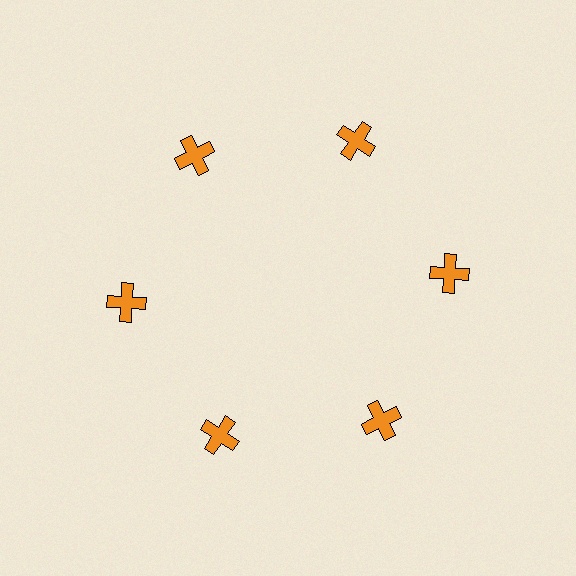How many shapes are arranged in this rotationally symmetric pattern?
There are 6 shapes, arranged in 6 groups of 1.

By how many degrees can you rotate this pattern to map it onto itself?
The pattern maps onto itself every 60 degrees of rotation.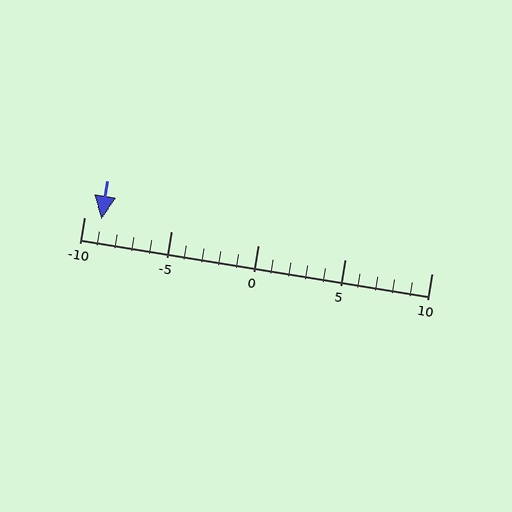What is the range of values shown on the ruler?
The ruler shows values from -10 to 10.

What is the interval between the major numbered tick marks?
The major tick marks are spaced 5 units apart.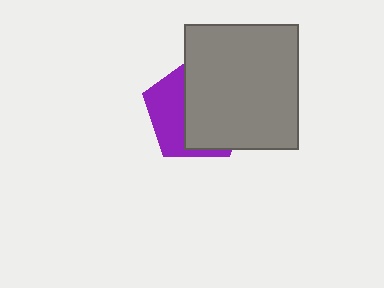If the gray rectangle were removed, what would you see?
You would see the complete purple pentagon.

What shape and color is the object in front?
The object in front is a gray rectangle.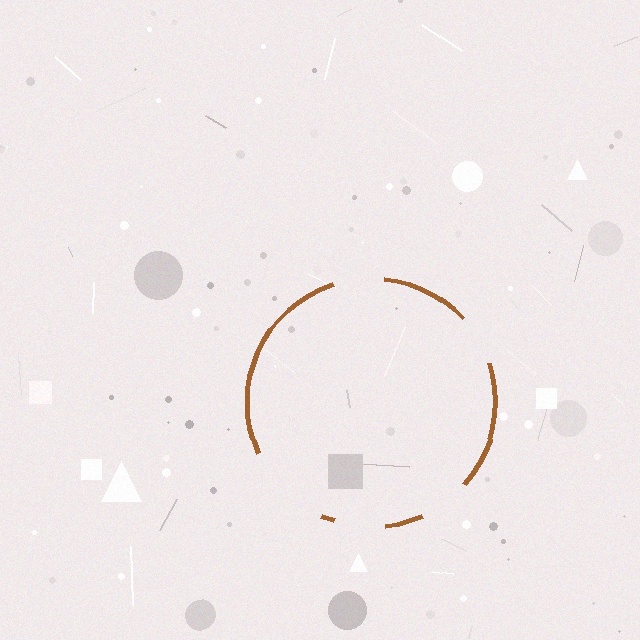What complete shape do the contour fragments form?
The contour fragments form a circle.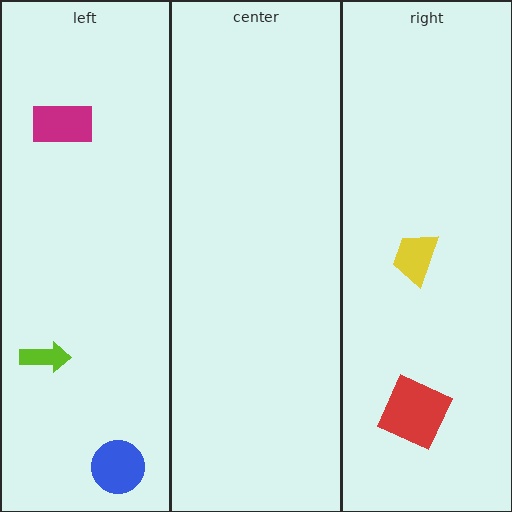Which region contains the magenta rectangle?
The left region.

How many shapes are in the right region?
2.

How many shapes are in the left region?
3.